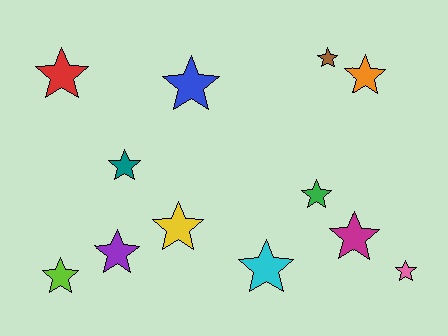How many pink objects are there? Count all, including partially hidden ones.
There is 1 pink object.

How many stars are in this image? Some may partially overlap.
There are 12 stars.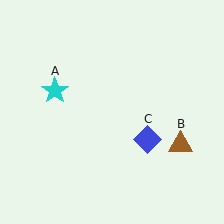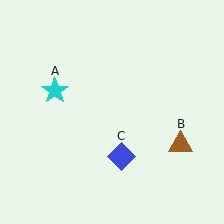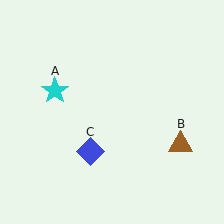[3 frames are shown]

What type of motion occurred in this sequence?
The blue diamond (object C) rotated clockwise around the center of the scene.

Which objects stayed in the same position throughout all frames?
Cyan star (object A) and brown triangle (object B) remained stationary.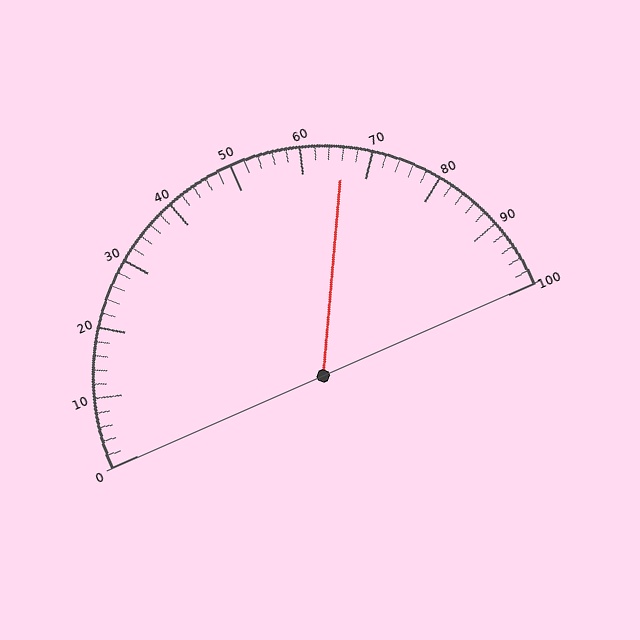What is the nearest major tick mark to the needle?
The nearest major tick mark is 70.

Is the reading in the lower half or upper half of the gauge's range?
The reading is in the upper half of the range (0 to 100).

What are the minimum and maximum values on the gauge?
The gauge ranges from 0 to 100.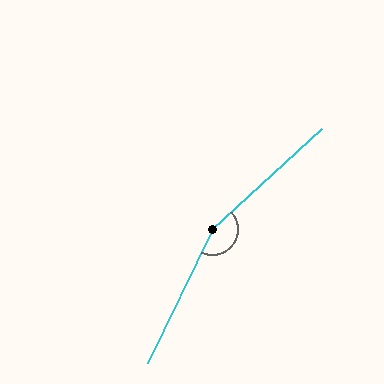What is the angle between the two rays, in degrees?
Approximately 158 degrees.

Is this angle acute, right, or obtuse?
It is obtuse.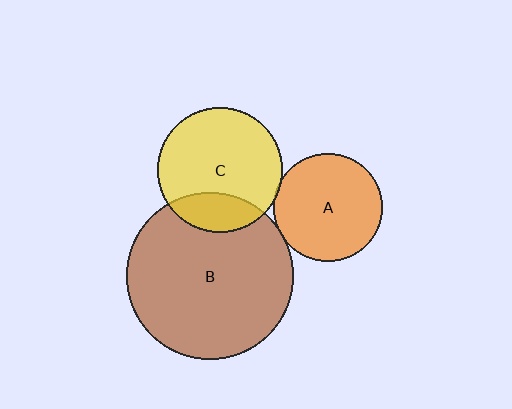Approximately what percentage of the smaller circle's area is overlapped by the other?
Approximately 20%.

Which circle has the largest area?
Circle B (brown).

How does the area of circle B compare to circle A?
Approximately 2.4 times.